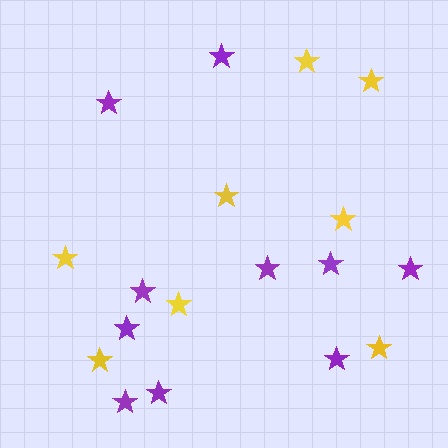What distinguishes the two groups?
There are 2 groups: one group of yellow stars (8) and one group of purple stars (10).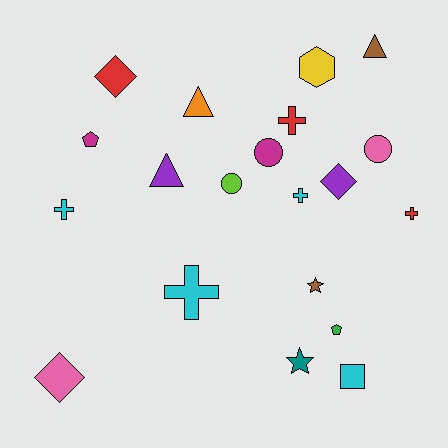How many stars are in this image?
There are 2 stars.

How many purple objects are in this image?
There are 2 purple objects.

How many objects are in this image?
There are 20 objects.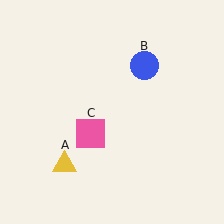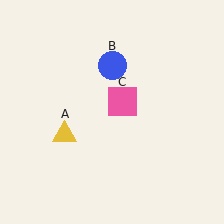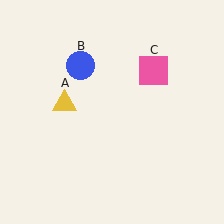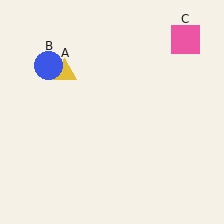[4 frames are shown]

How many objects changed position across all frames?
3 objects changed position: yellow triangle (object A), blue circle (object B), pink square (object C).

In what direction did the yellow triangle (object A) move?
The yellow triangle (object A) moved up.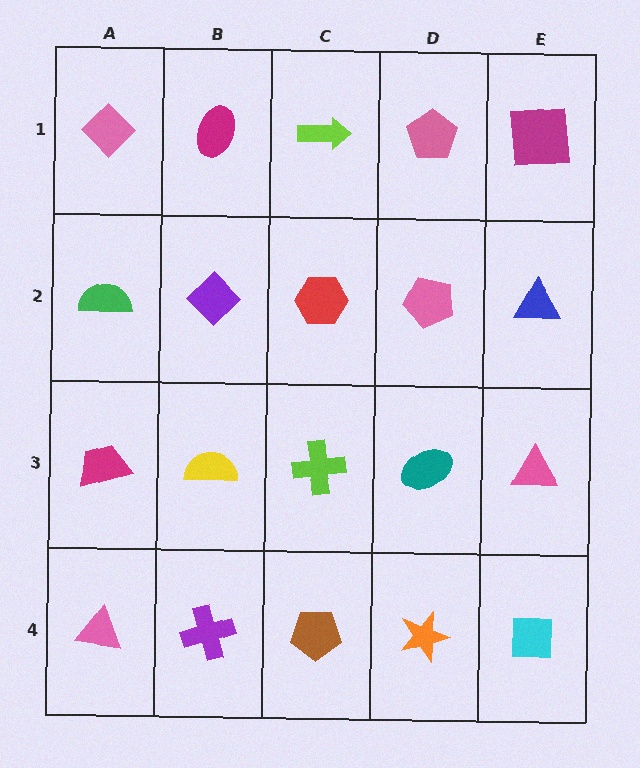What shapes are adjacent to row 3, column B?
A purple diamond (row 2, column B), a purple cross (row 4, column B), a magenta trapezoid (row 3, column A), a lime cross (row 3, column C).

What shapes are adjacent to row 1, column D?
A pink pentagon (row 2, column D), a lime arrow (row 1, column C), a magenta square (row 1, column E).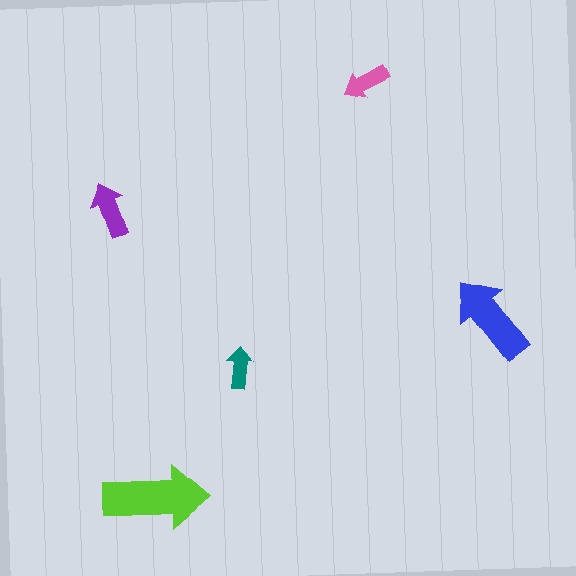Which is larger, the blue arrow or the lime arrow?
The lime one.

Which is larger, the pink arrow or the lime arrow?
The lime one.